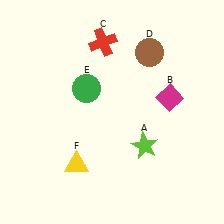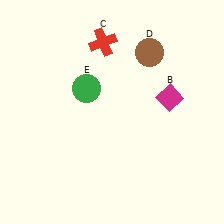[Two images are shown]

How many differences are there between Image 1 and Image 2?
There are 2 differences between the two images.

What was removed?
The lime star (A), the yellow triangle (F) were removed in Image 2.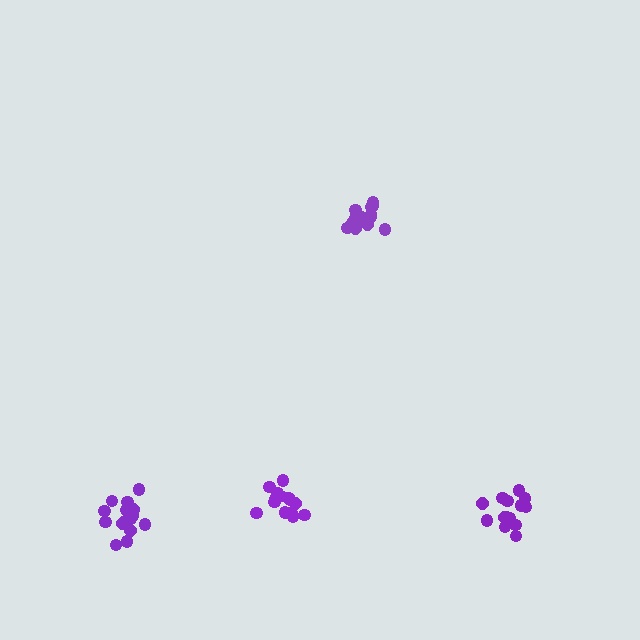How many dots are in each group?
Group 1: 14 dots, Group 2: 16 dots, Group 3: 14 dots, Group 4: 14 dots (58 total).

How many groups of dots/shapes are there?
There are 4 groups.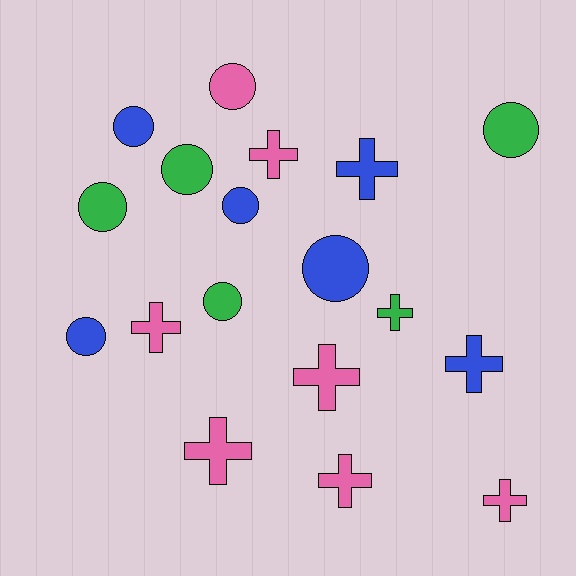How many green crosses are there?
There is 1 green cross.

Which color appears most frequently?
Pink, with 7 objects.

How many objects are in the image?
There are 18 objects.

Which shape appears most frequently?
Cross, with 9 objects.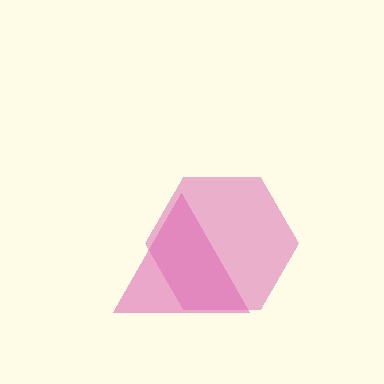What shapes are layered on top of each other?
The layered shapes are: a magenta hexagon, a pink triangle.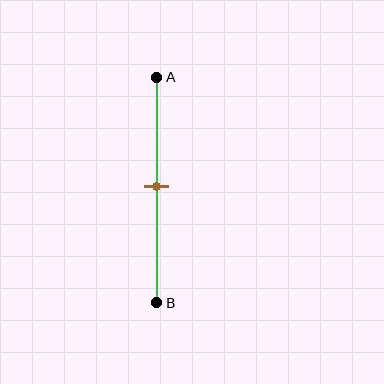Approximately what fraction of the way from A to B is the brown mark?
The brown mark is approximately 50% of the way from A to B.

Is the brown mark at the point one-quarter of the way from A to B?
No, the mark is at about 50% from A, not at the 25% one-quarter point.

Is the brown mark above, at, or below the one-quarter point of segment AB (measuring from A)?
The brown mark is below the one-quarter point of segment AB.